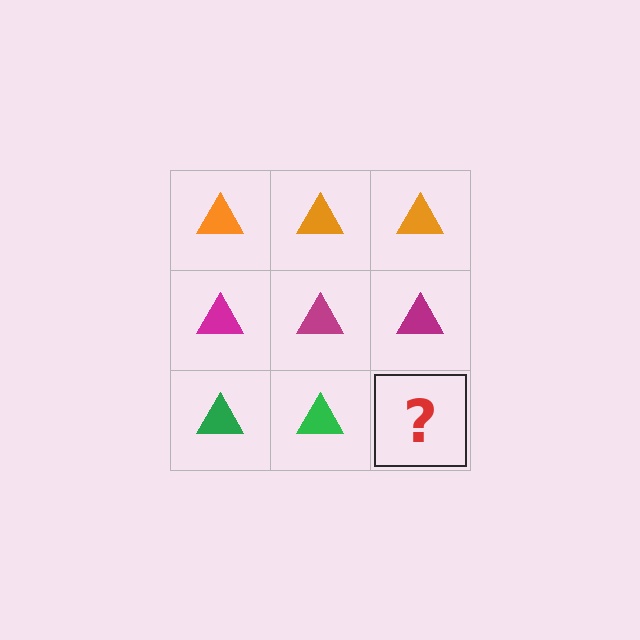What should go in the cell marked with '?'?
The missing cell should contain a green triangle.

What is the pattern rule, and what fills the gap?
The rule is that each row has a consistent color. The gap should be filled with a green triangle.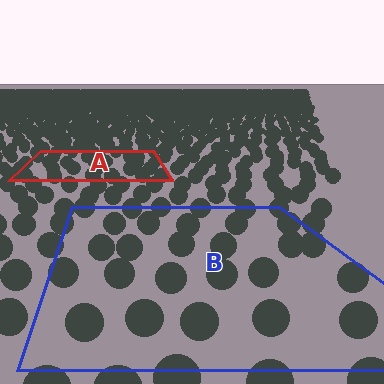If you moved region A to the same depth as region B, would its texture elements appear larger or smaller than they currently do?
They would appear larger. At a closer depth, the same texture elements are projected at a bigger on-screen size.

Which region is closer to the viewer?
Region B is closer. The texture elements there are larger and more spread out.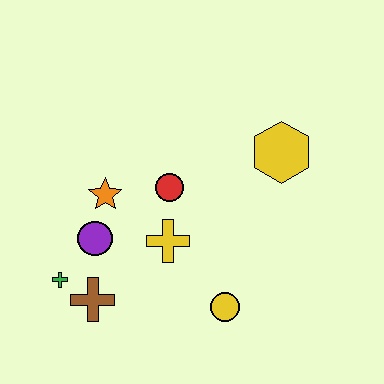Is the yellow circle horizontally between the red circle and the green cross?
No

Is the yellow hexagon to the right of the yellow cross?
Yes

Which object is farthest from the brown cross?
The yellow hexagon is farthest from the brown cross.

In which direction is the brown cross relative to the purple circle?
The brown cross is below the purple circle.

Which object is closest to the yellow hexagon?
The red circle is closest to the yellow hexagon.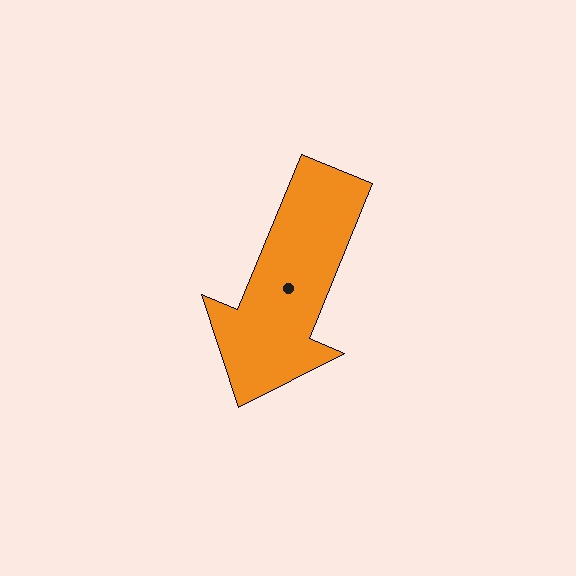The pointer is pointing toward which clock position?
Roughly 7 o'clock.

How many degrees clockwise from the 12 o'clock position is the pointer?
Approximately 202 degrees.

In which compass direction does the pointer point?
South.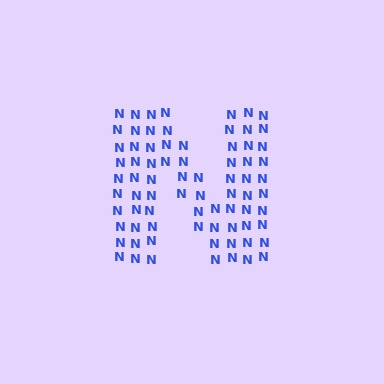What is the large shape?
The large shape is the letter N.